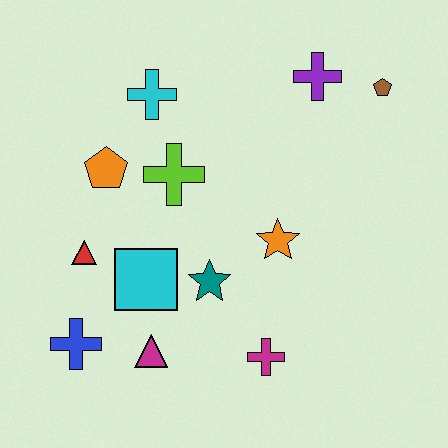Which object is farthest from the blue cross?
The brown pentagon is farthest from the blue cross.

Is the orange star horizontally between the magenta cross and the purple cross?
Yes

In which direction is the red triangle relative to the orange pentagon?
The red triangle is below the orange pentagon.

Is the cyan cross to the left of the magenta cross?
Yes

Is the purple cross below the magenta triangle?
No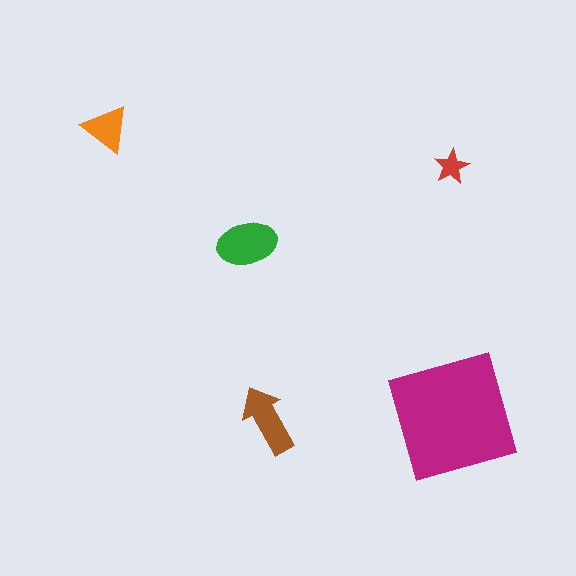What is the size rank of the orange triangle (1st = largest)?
4th.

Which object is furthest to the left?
The orange triangle is leftmost.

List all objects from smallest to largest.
The red star, the orange triangle, the brown arrow, the green ellipse, the magenta square.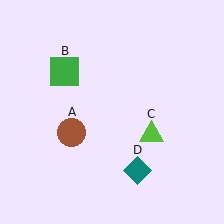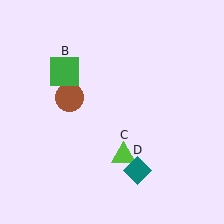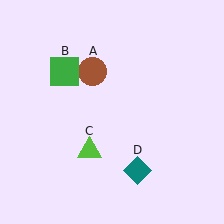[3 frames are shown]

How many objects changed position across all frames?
2 objects changed position: brown circle (object A), lime triangle (object C).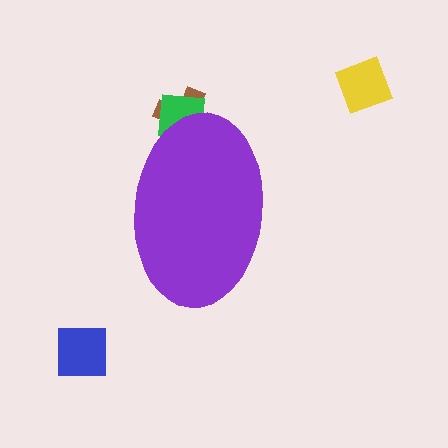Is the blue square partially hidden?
No, the blue square is fully visible.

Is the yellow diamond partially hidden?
No, the yellow diamond is fully visible.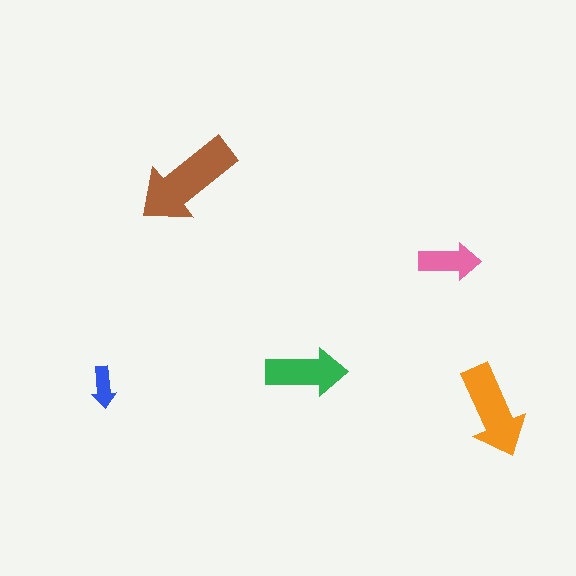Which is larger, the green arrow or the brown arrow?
The brown one.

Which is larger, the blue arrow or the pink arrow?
The pink one.